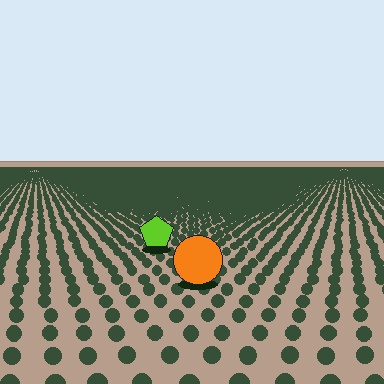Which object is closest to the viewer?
The orange circle is closest. The texture marks near it are larger and more spread out.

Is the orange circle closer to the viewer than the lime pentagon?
Yes. The orange circle is closer — you can tell from the texture gradient: the ground texture is coarser near it.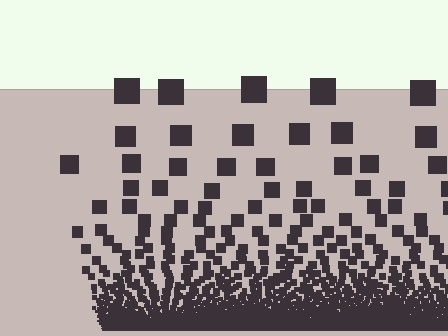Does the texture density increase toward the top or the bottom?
Density increases toward the bottom.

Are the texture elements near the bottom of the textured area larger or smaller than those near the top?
Smaller. The gradient is inverted — elements near the bottom are smaller and denser.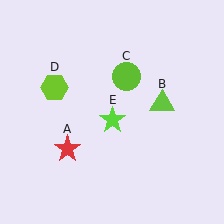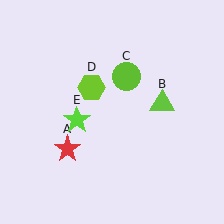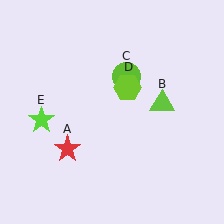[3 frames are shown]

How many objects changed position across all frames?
2 objects changed position: lime hexagon (object D), lime star (object E).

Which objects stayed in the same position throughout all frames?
Red star (object A) and lime triangle (object B) and lime circle (object C) remained stationary.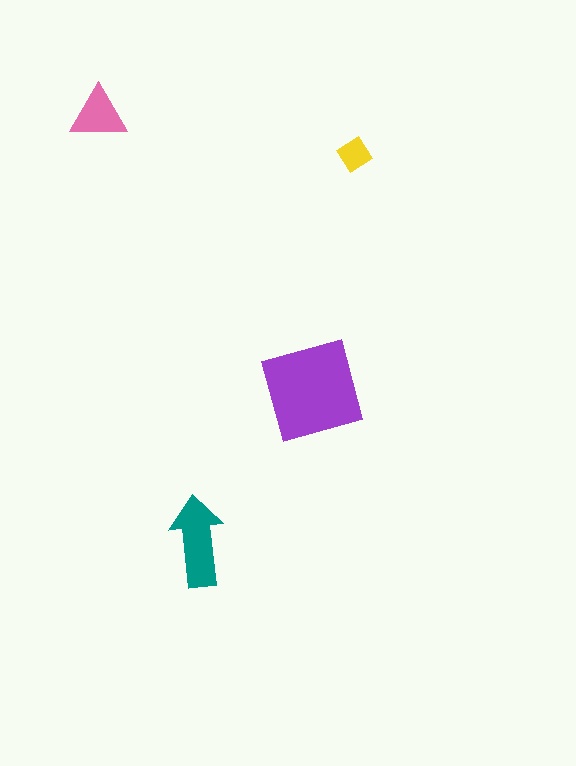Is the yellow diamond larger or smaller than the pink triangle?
Smaller.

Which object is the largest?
The purple square.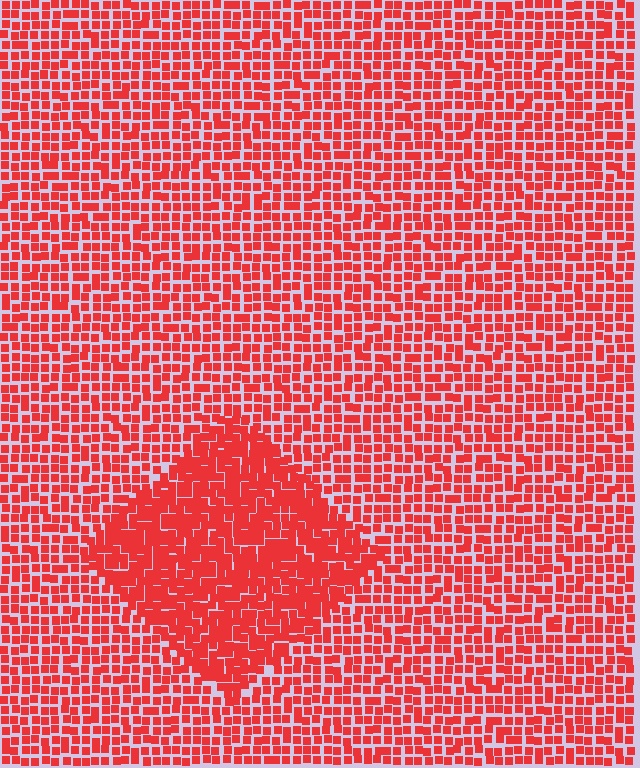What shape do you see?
I see a diamond.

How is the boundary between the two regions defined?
The boundary is defined by a change in element density (approximately 1.6x ratio). All elements are the same color, size, and shape.